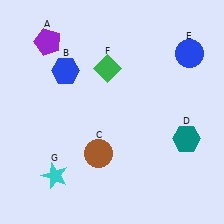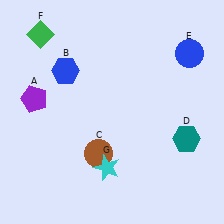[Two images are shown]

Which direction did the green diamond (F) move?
The green diamond (F) moved left.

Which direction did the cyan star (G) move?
The cyan star (G) moved right.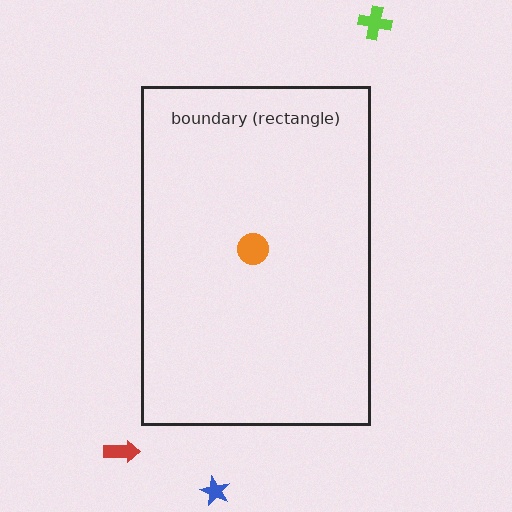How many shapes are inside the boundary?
1 inside, 3 outside.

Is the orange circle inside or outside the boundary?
Inside.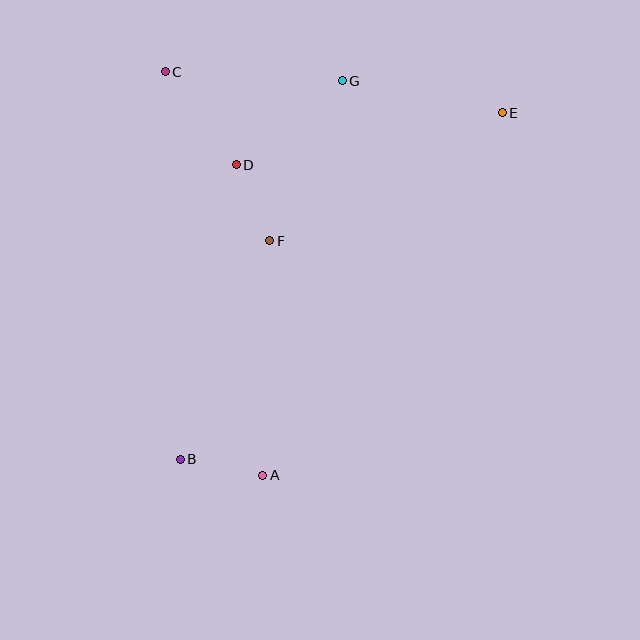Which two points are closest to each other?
Points D and F are closest to each other.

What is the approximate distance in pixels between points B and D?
The distance between B and D is approximately 300 pixels.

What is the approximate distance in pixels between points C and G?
The distance between C and G is approximately 178 pixels.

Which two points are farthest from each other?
Points B and E are farthest from each other.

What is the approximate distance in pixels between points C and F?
The distance between C and F is approximately 199 pixels.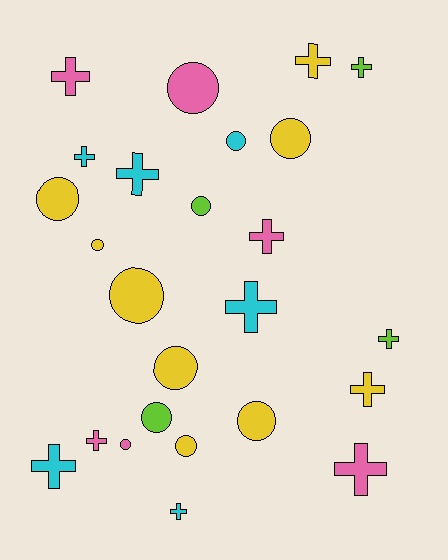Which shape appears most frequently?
Cross, with 13 objects.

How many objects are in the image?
There are 25 objects.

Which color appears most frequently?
Yellow, with 9 objects.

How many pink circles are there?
There are 2 pink circles.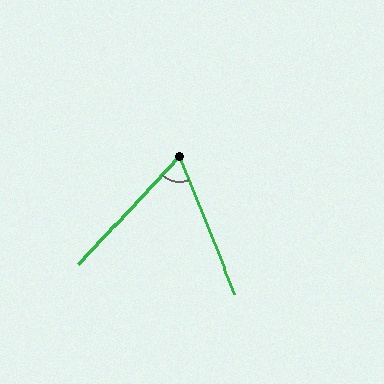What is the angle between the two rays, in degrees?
Approximately 65 degrees.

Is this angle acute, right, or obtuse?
It is acute.